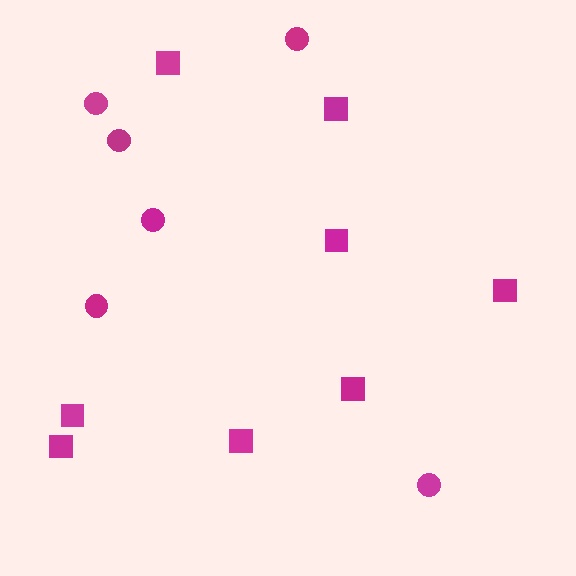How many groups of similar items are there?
There are 2 groups: one group of squares (8) and one group of circles (6).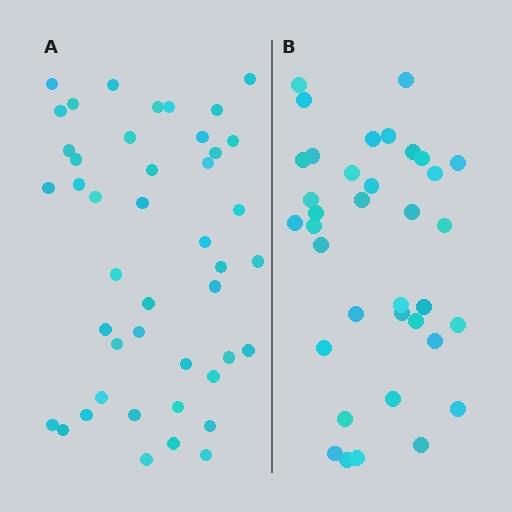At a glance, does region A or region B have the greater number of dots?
Region A (the left region) has more dots.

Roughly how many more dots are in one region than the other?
Region A has roughly 8 or so more dots than region B.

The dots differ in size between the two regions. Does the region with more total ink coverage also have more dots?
No. Region B has more total ink coverage because its dots are larger, but region A actually contains more individual dots. Total area can be misleading — the number of items is what matters here.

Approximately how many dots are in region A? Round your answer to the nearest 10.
About 40 dots. (The exact count is 44, which rounds to 40.)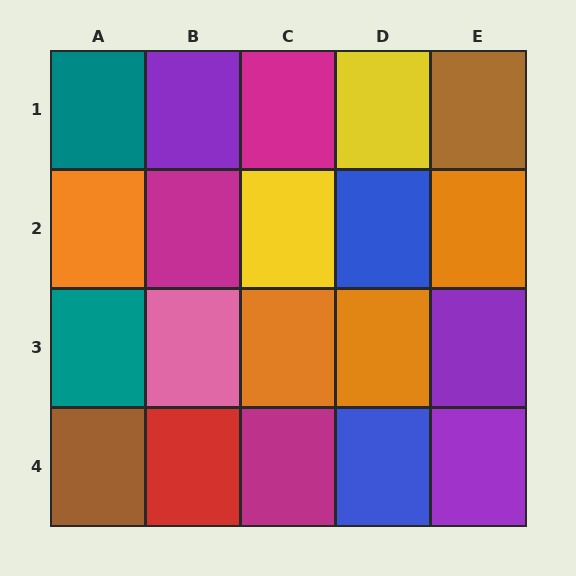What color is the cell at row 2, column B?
Magenta.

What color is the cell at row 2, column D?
Blue.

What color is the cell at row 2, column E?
Orange.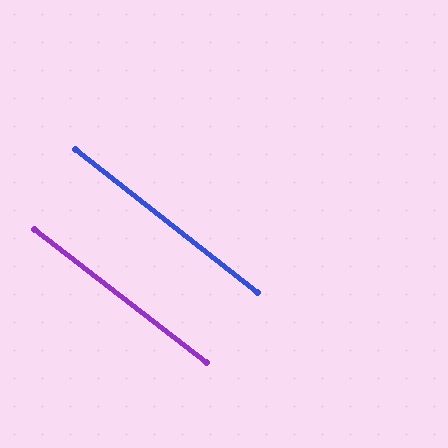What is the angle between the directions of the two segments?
Approximately 0 degrees.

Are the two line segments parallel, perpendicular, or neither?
Parallel — their directions differ by only 0.2°.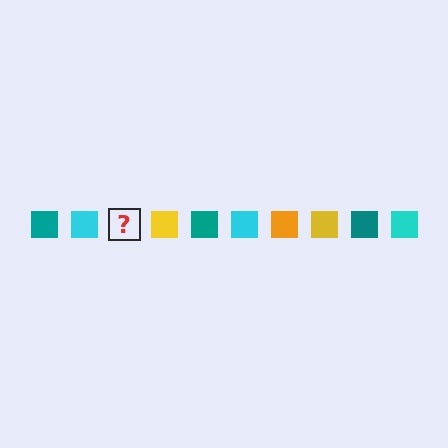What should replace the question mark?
The question mark should be replaced with an orange square.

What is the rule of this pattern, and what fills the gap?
The rule is that the pattern cycles through teal, cyan, orange, yellow squares. The gap should be filled with an orange square.